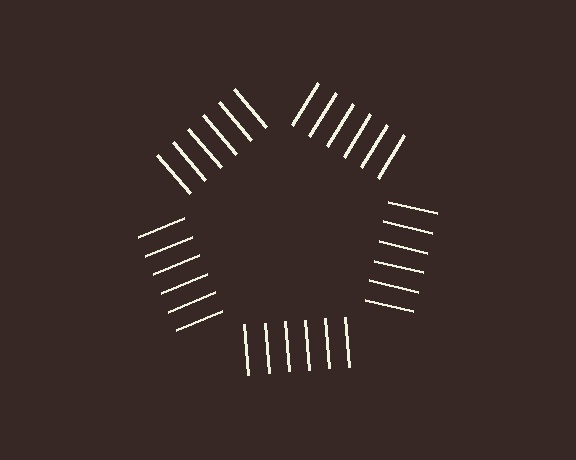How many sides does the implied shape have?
5 sides — the line-ends trace a pentagon.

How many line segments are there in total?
30 — 6 along each of the 5 edges.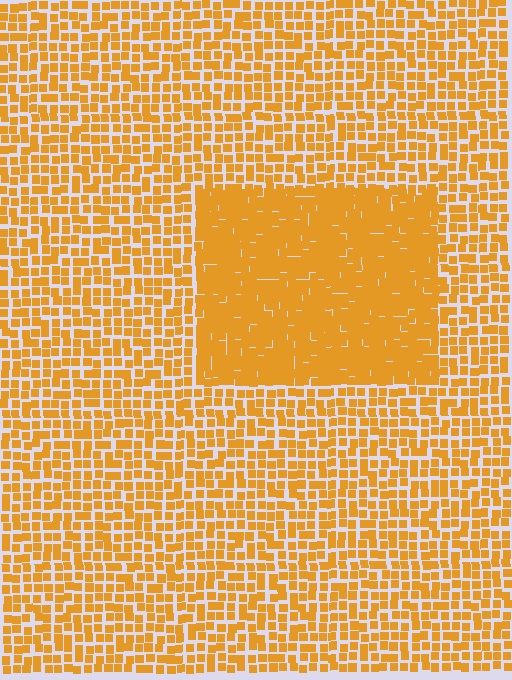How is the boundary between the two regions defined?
The boundary is defined by a change in element density (approximately 1.8x ratio). All elements are the same color, size, and shape.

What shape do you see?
I see a rectangle.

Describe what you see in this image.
The image contains small orange elements arranged at two different densities. A rectangle-shaped region is visible where the elements are more densely packed than the surrounding area.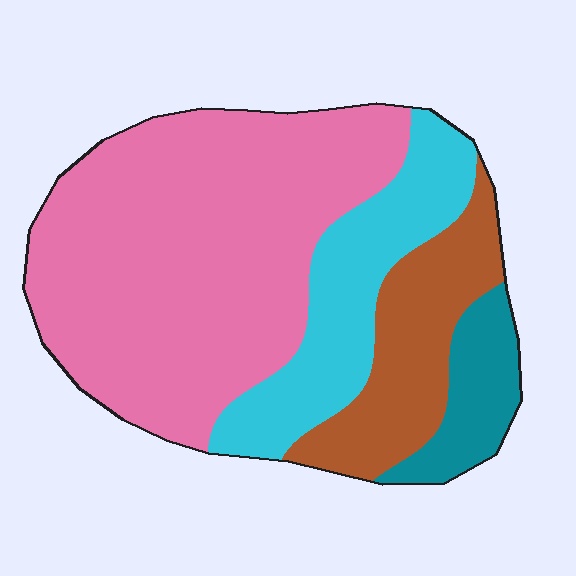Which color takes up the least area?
Teal, at roughly 10%.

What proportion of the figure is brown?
Brown covers about 15% of the figure.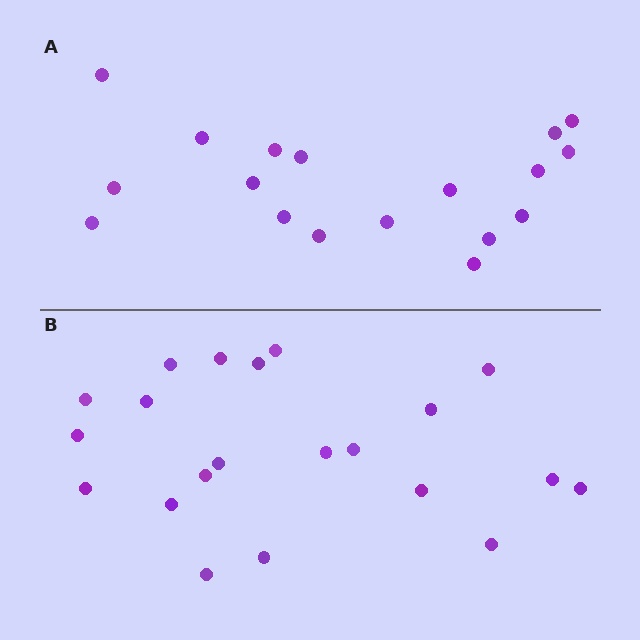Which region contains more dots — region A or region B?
Region B (the bottom region) has more dots.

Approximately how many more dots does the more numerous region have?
Region B has just a few more — roughly 2 or 3 more dots than region A.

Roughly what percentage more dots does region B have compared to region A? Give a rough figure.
About 15% more.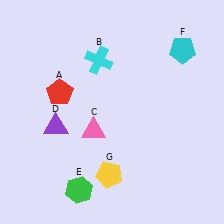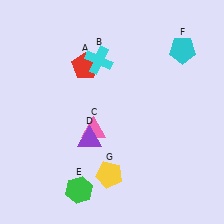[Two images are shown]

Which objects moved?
The objects that moved are: the red pentagon (A), the purple triangle (D).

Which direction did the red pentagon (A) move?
The red pentagon (A) moved up.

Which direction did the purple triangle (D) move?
The purple triangle (D) moved right.